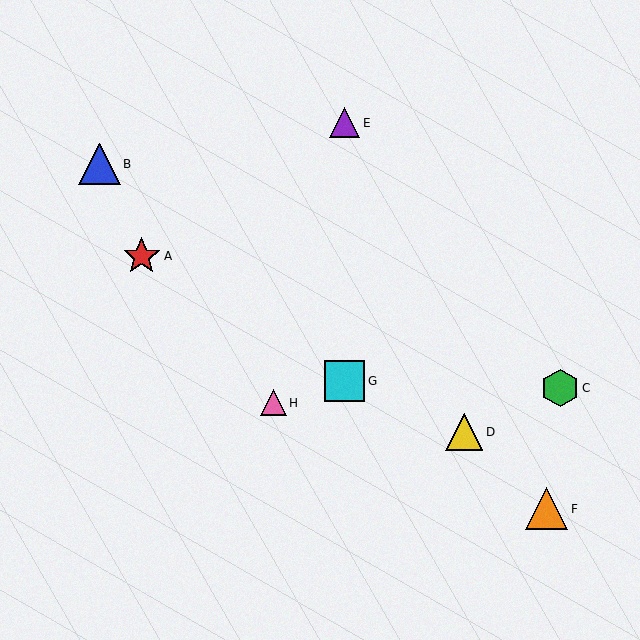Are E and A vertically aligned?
No, E is at x≈345 and A is at x≈142.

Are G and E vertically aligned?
Yes, both are at x≈345.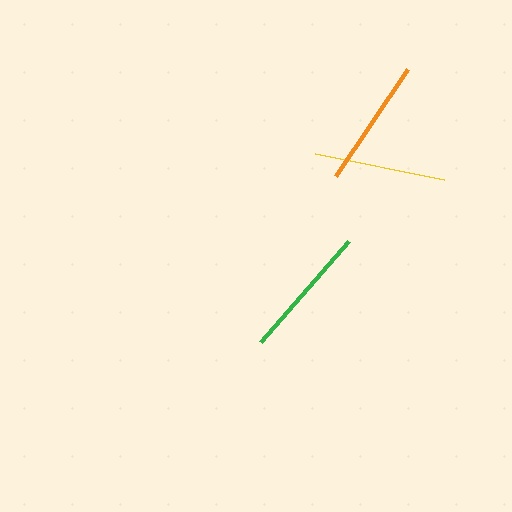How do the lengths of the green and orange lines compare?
The green and orange lines are approximately the same length.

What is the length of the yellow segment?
The yellow segment is approximately 132 pixels long.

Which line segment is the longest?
The green line is the longest at approximately 134 pixels.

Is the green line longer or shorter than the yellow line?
The green line is longer than the yellow line.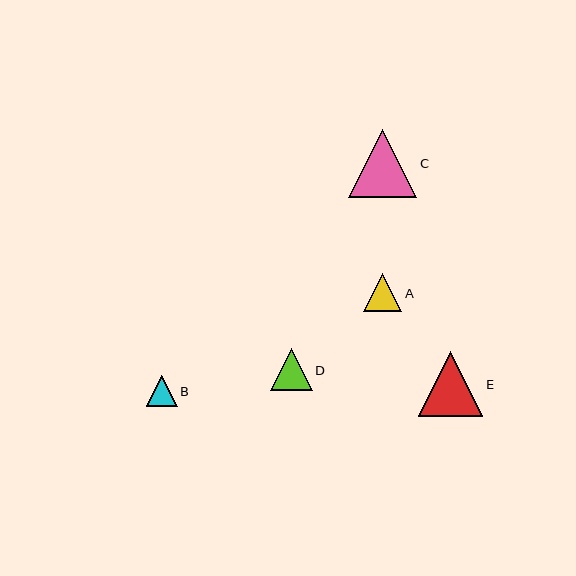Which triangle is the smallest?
Triangle B is the smallest with a size of approximately 31 pixels.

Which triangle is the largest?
Triangle C is the largest with a size of approximately 68 pixels.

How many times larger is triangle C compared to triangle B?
Triangle C is approximately 2.2 times the size of triangle B.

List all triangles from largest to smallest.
From largest to smallest: C, E, D, A, B.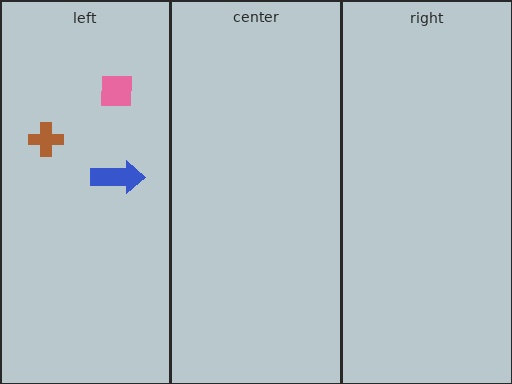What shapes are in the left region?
The pink square, the blue arrow, the brown cross.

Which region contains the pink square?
The left region.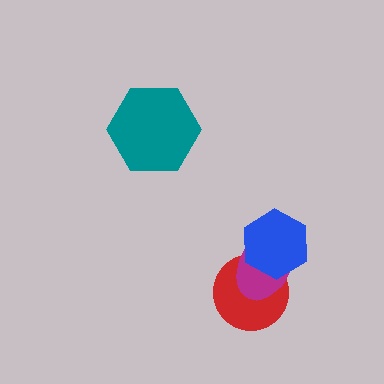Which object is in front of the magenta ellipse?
The blue hexagon is in front of the magenta ellipse.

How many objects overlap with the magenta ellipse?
2 objects overlap with the magenta ellipse.